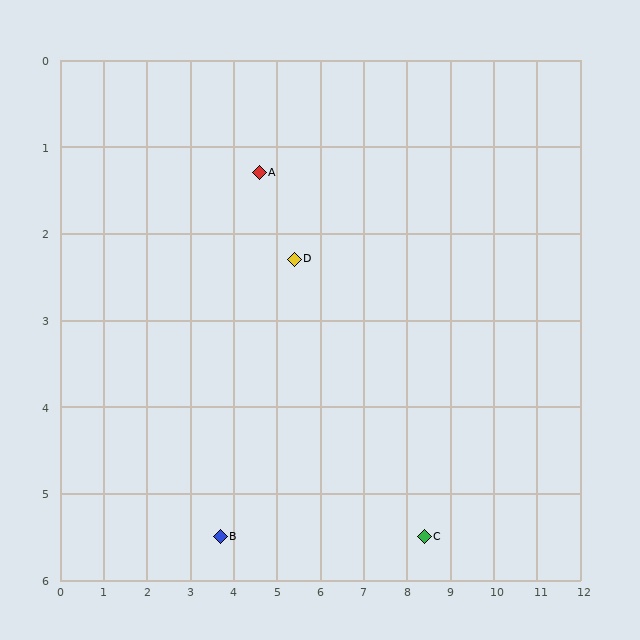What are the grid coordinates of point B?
Point B is at approximately (3.7, 5.5).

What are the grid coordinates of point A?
Point A is at approximately (4.6, 1.3).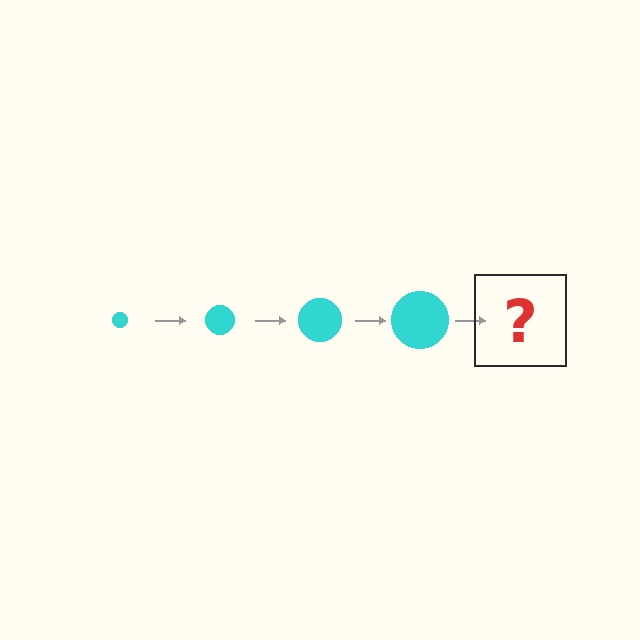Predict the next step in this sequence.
The next step is a cyan circle, larger than the previous one.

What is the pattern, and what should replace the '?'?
The pattern is that the circle gets progressively larger each step. The '?' should be a cyan circle, larger than the previous one.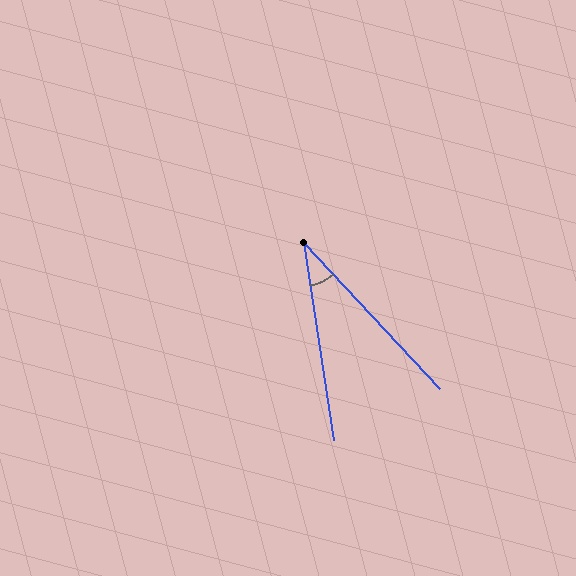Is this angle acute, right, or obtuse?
It is acute.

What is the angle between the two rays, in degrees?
Approximately 34 degrees.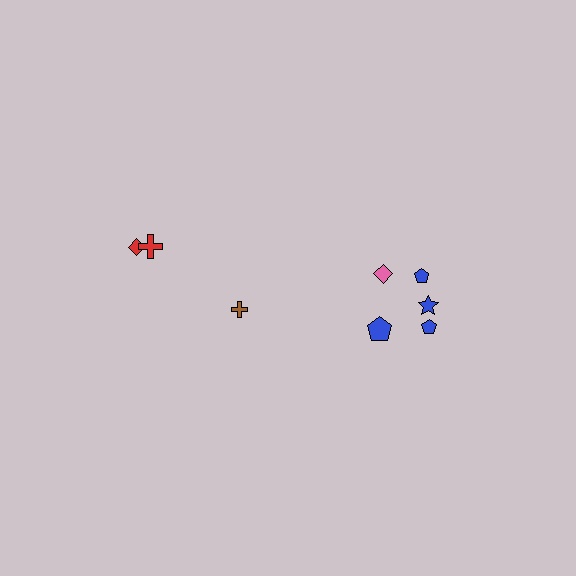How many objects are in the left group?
There are 3 objects.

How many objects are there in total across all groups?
There are 8 objects.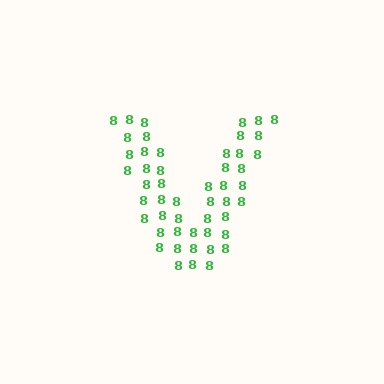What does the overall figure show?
The overall figure shows the letter V.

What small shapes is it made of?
It is made of small digit 8's.